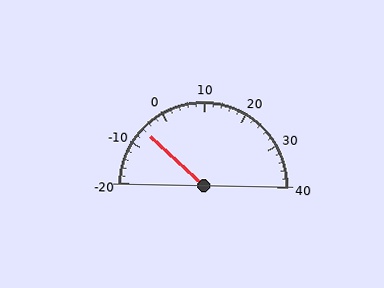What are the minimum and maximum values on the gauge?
The gauge ranges from -20 to 40.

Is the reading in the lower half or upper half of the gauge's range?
The reading is in the lower half of the range (-20 to 40).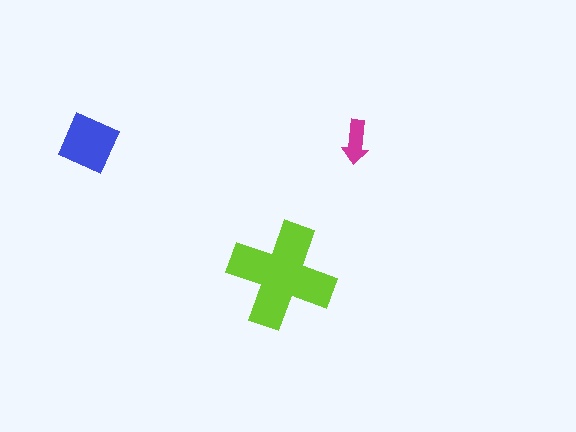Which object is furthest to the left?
The blue diamond is leftmost.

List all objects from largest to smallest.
The lime cross, the blue diamond, the magenta arrow.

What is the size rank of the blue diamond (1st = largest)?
2nd.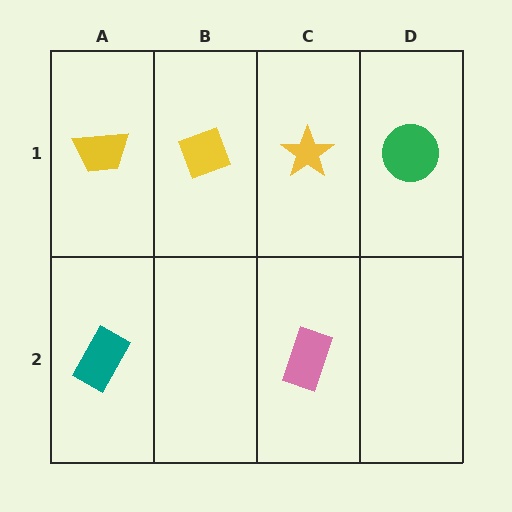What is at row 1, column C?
A yellow star.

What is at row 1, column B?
A yellow diamond.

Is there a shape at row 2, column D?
No, that cell is empty.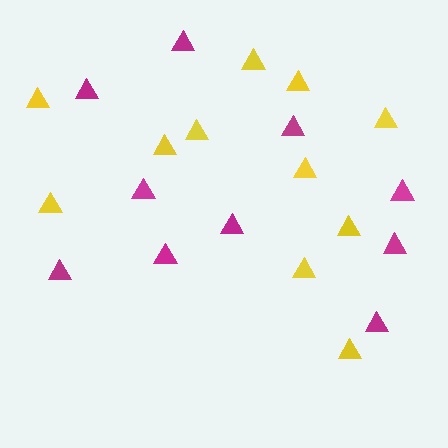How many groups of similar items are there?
There are 2 groups: one group of yellow triangles (11) and one group of magenta triangles (10).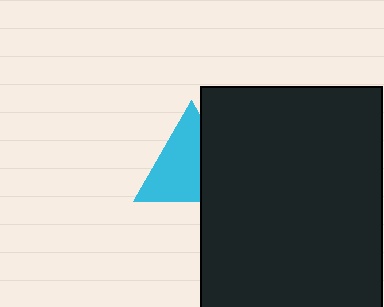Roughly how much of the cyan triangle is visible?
About half of it is visible (roughly 63%).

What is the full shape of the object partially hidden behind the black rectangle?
The partially hidden object is a cyan triangle.